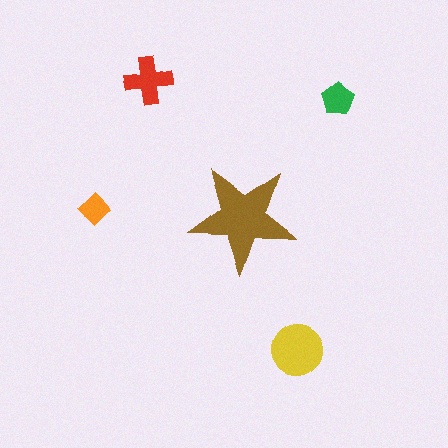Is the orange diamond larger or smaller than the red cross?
Smaller.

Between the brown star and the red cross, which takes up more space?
The brown star.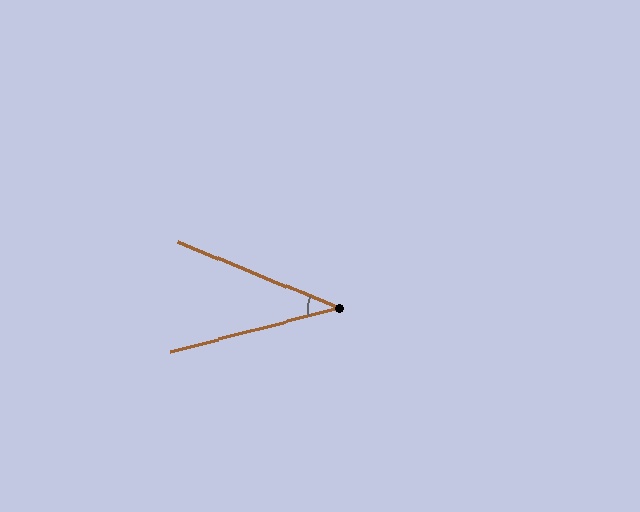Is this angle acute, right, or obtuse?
It is acute.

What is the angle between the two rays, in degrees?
Approximately 37 degrees.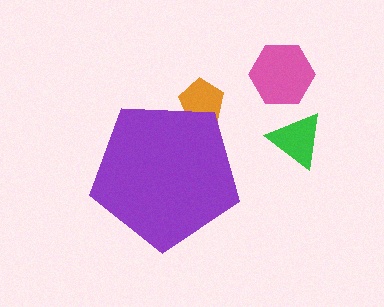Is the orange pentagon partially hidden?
Yes, the orange pentagon is partially hidden behind the purple pentagon.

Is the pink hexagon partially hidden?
No, the pink hexagon is fully visible.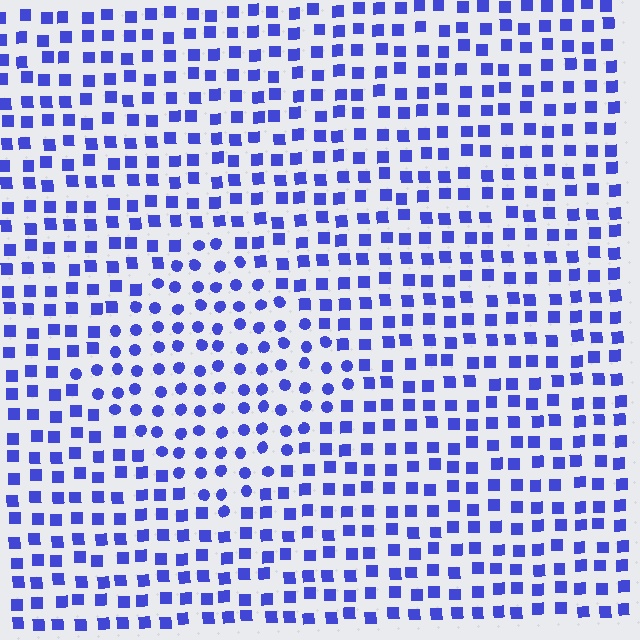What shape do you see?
I see a diamond.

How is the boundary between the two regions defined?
The boundary is defined by a change in element shape: circles inside vs. squares outside. All elements share the same color and spacing.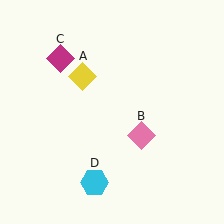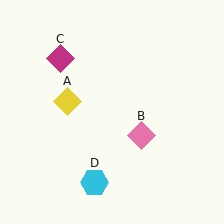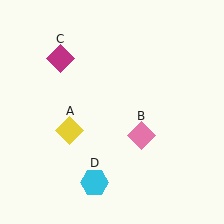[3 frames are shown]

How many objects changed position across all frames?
1 object changed position: yellow diamond (object A).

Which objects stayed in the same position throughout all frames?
Pink diamond (object B) and magenta diamond (object C) and cyan hexagon (object D) remained stationary.